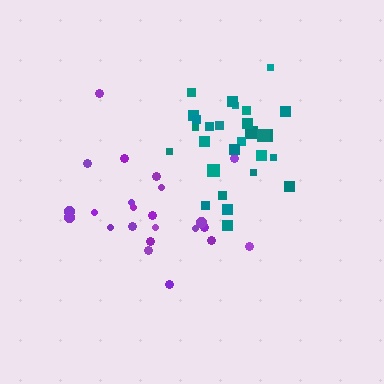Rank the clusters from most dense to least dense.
teal, purple.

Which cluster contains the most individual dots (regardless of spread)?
Teal (29).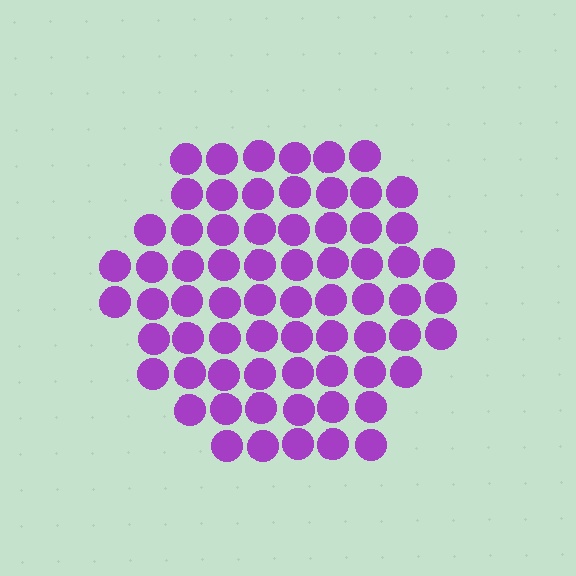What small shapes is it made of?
It is made of small circles.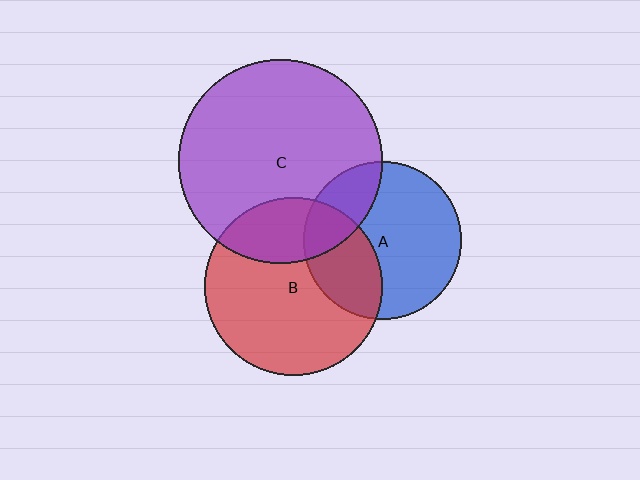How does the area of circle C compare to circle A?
Approximately 1.7 times.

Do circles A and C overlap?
Yes.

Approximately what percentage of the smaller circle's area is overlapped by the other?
Approximately 25%.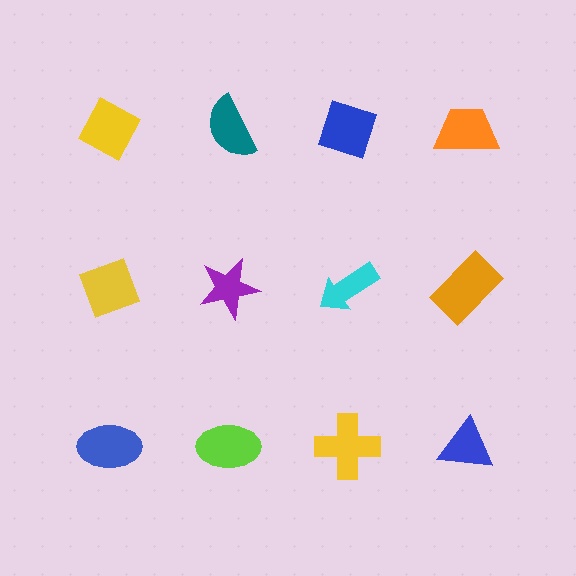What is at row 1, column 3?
A blue diamond.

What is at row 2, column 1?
A yellow diamond.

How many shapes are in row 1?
4 shapes.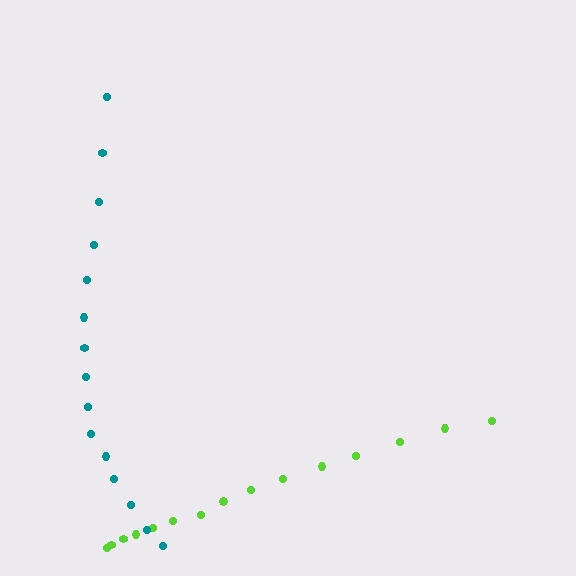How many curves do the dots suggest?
There are 2 distinct paths.